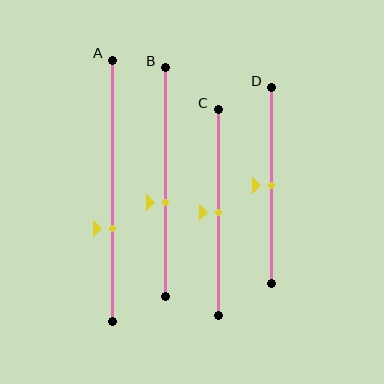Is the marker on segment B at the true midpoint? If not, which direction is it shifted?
No, the marker on segment B is shifted downward by about 9% of the segment length.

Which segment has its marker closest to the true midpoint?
Segment C has its marker closest to the true midpoint.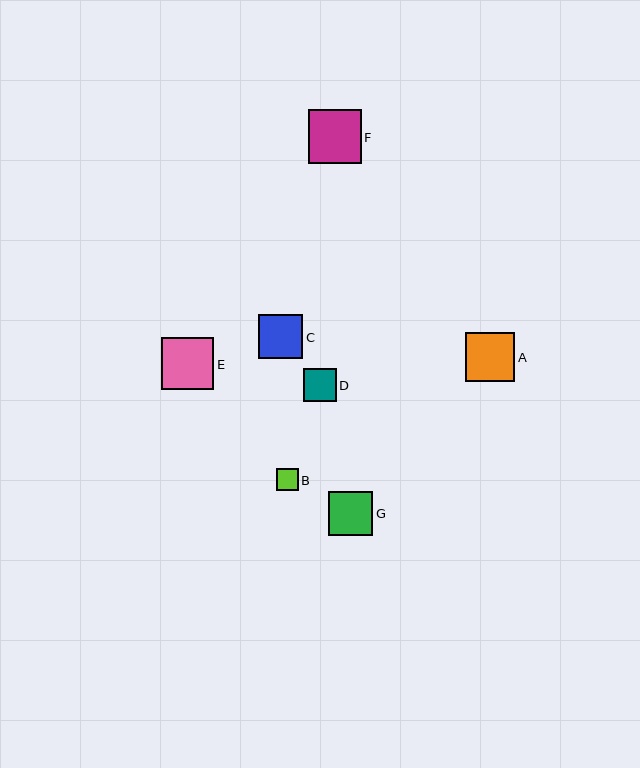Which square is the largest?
Square F is the largest with a size of approximately 53 pixels.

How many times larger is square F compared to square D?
Square F is approximately 1.6 times the size of square D.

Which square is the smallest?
Square B is the smallest with a size of approximately 22 pixels.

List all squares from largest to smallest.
From largest to smallest: F, E, A, C, G, D, B.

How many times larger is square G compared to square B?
Square G is approximately 2.0 times the size of square B.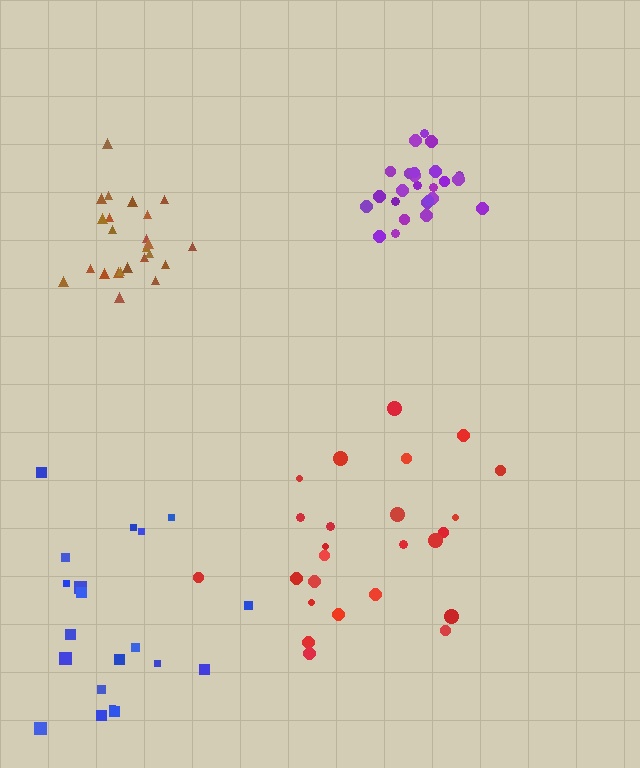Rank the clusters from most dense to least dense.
purple, brown, red, blue.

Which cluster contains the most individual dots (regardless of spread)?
Purple (25).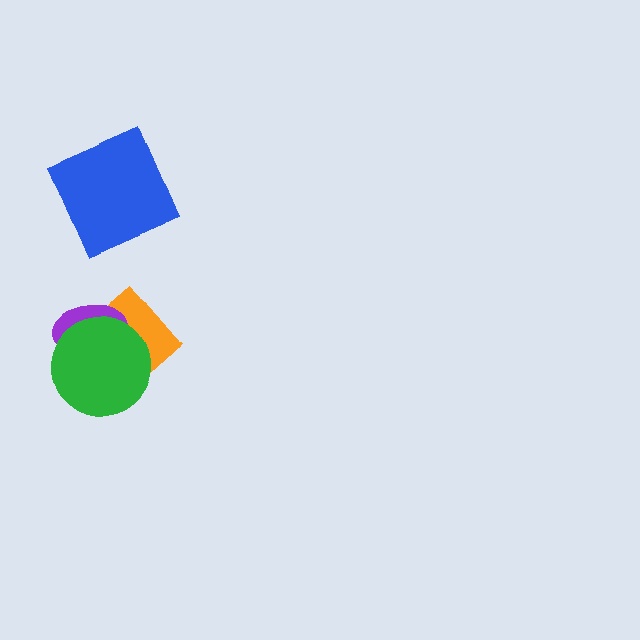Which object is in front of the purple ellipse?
The green circle is in front of the purple ellipse.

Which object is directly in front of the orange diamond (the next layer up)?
The purple ellipse is directly in front of the orange diamond.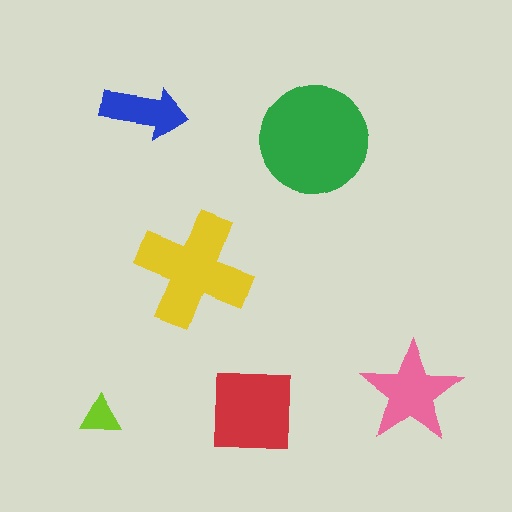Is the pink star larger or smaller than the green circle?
Smaller.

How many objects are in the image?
There are 6 objects in the image.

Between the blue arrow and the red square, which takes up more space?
The red square.